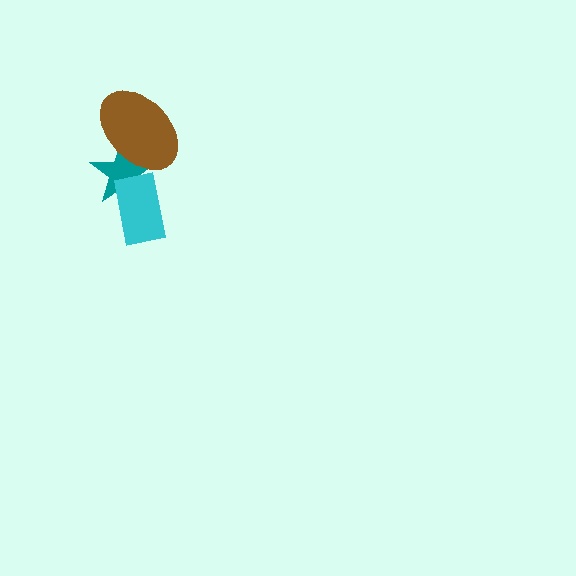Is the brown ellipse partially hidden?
No, no other shape covers it.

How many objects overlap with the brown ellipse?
1 object overlaps with the brown ellipse.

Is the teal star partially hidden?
Yes, it is partially covered by another shape.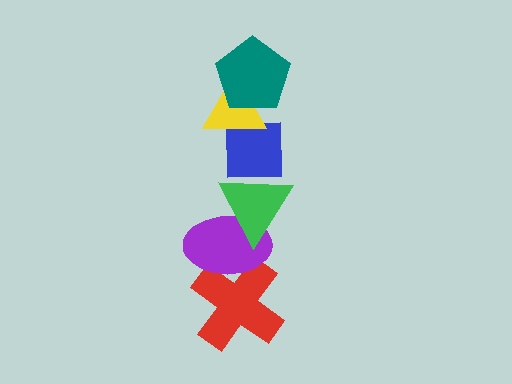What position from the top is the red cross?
The red cross is 6th from the top.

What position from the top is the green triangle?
The green triangle is 4th from the top.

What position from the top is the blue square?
The blue square is 3rd from the top.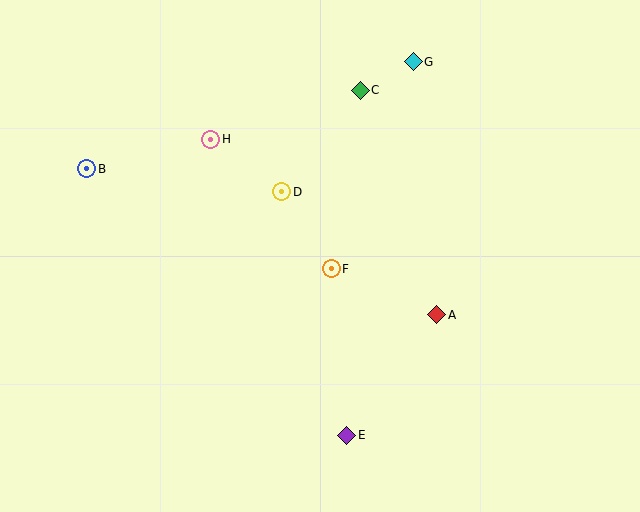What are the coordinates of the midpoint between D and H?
The midpoint between D and H is at (246, 165).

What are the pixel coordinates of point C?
Point C is at (360, 90).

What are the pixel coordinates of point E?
Point E is at (347, 435).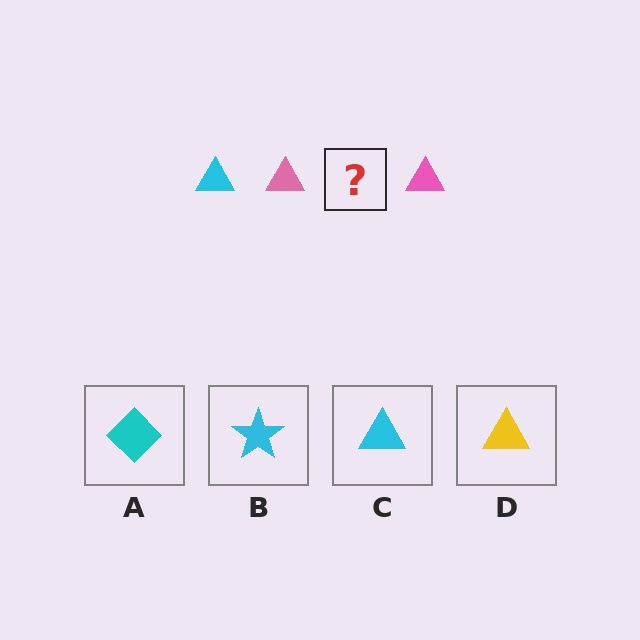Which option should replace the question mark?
Option C.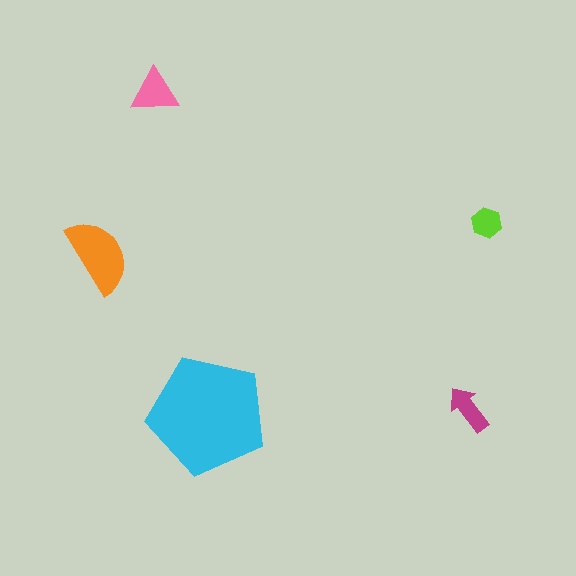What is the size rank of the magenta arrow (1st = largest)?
4th.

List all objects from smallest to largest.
The lime hexagon, the magenta arrow, the pink triangle, the orange semicircle, the cyan pentagon.